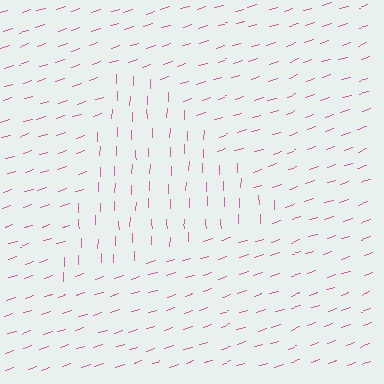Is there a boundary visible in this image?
Yes, there is a texture boundary formed by a change in line orientation.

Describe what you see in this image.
The image is filled with small pink line segments. A triangle region in the image has lines oriented differently from the surrounding lines, creating a visible texture boundary.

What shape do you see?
I see a triangle.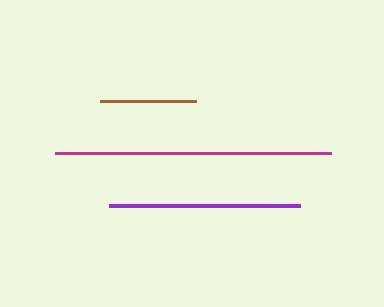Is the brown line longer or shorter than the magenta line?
The magenta line is longer than the brown line.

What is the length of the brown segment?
The brown segment is approximately 96 pixels long.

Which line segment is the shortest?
The brown line is the shortest at approximately 96 pixels.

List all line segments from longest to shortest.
From longest to shortest: magenta, purple, brown.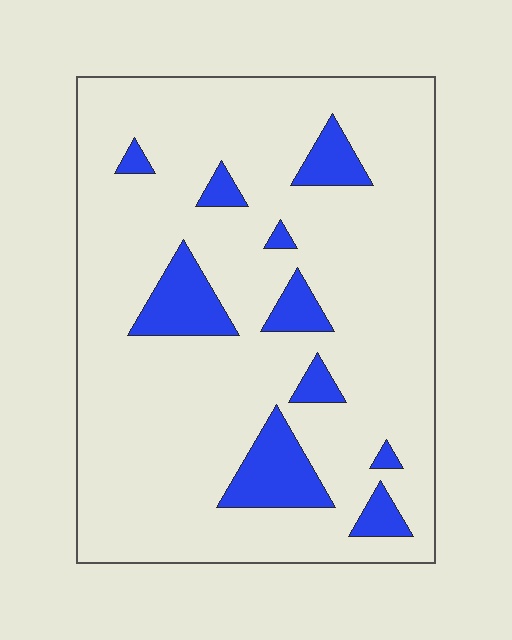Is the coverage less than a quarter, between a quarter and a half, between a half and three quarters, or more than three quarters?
Less than a quarter.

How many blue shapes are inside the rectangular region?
10.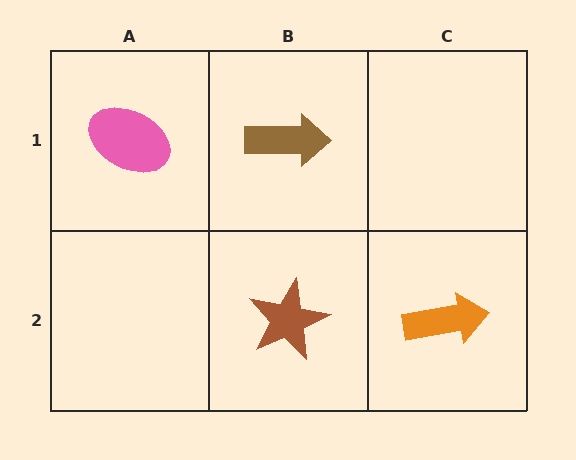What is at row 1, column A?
A pink ellipse.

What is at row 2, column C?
An orange arrow.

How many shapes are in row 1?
2 shapes.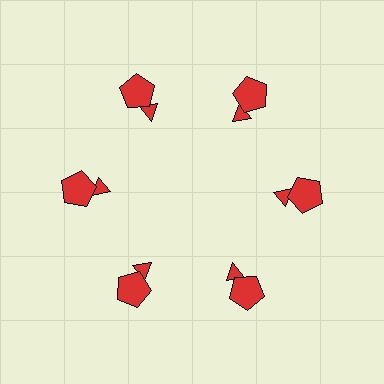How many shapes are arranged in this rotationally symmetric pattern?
There are 12 shapes, arranged in 6 groups of 2.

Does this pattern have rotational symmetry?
Yes, this pattern has 6-fold rotational symmetry. It looks the same after rotating 60 degrees around the center.